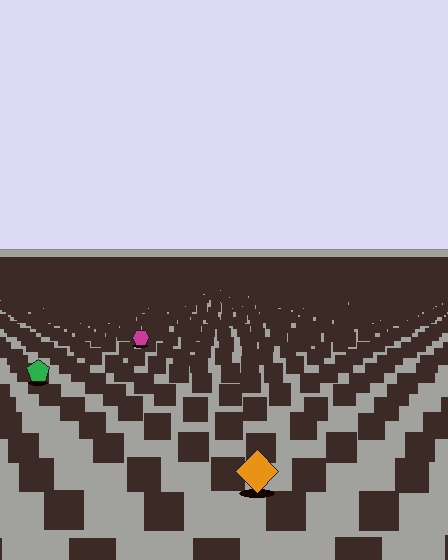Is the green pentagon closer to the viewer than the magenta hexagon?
Yes. The green pentagon is closer — you can tell from the texture gradient: the ground texture is coarser near it.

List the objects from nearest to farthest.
From nearest to farthest: the orange diamond, the green pentagon, the magenta hexagon.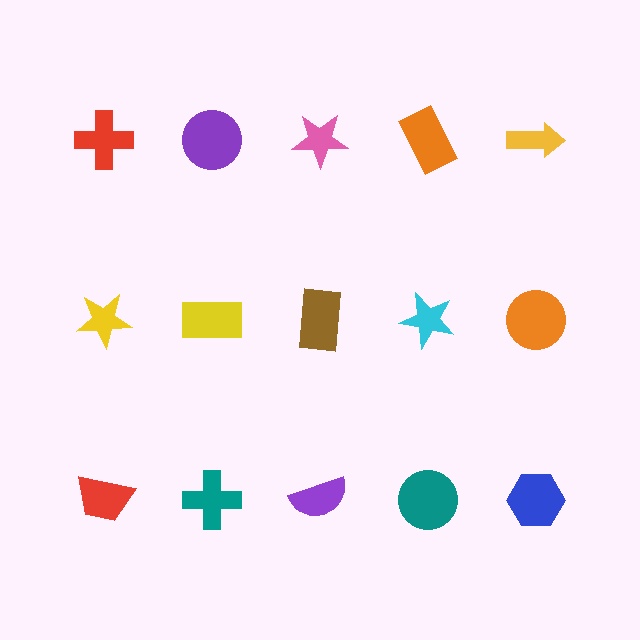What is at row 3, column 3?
A purple semicircle.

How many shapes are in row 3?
5 shapes.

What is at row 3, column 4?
A teal circle.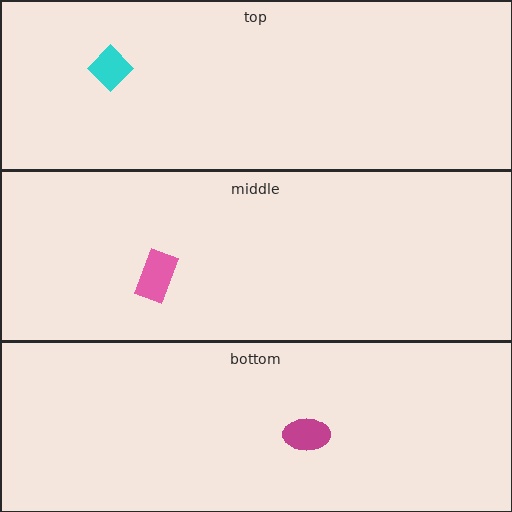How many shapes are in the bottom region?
1.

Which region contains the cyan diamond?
The top region.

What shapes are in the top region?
The cyan diamond.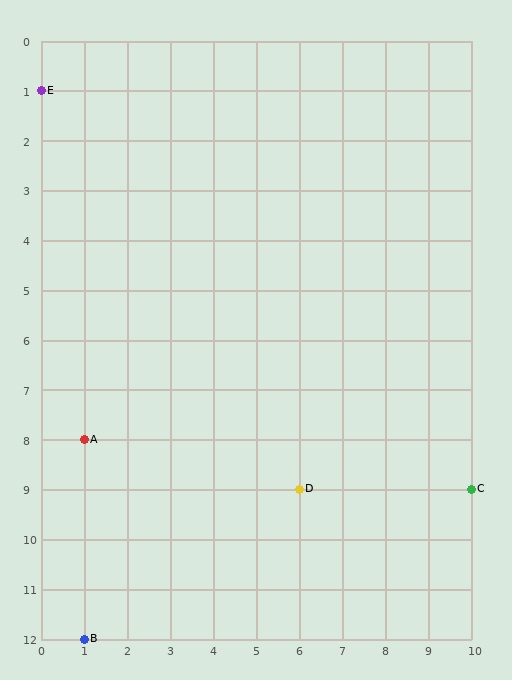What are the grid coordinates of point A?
Point A is at grid coordinates (1, 8).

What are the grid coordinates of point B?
Point B is at grid coordinates (1, 12).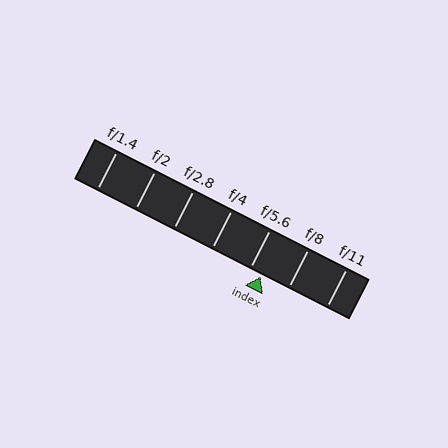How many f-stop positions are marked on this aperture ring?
There are 7 f-stop positions marked.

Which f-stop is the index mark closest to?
The index mark is closest to f/5.6.